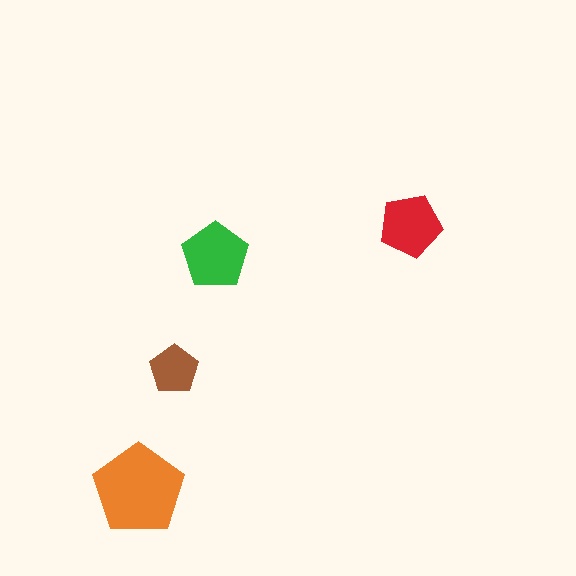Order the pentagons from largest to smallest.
the orange one, the green one, the red one, the brown one.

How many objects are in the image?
There are 4 objects in the image.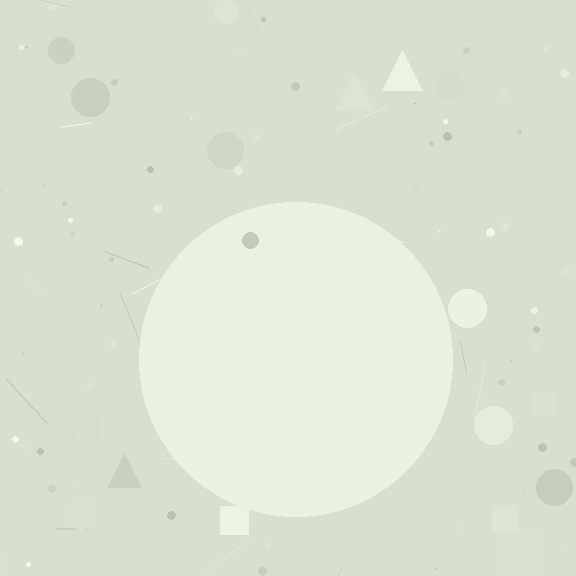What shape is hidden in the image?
A circle is hidden in the image.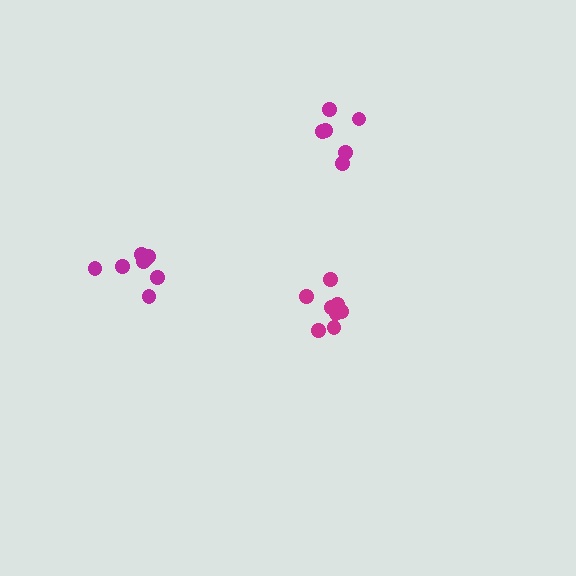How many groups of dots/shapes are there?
There are 3 groups.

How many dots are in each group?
Group 1: 6 dots, Group 2: 8 dots, Group 3: 8 dots (22 total).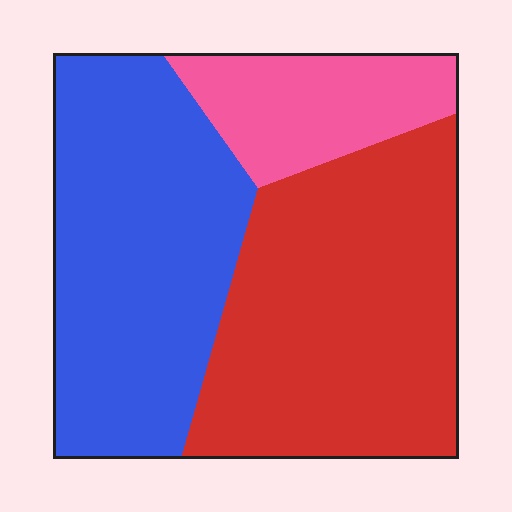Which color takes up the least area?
Pink, at roughly 15%.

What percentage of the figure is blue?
Blue takes up about two fifths (2/5) of the figure.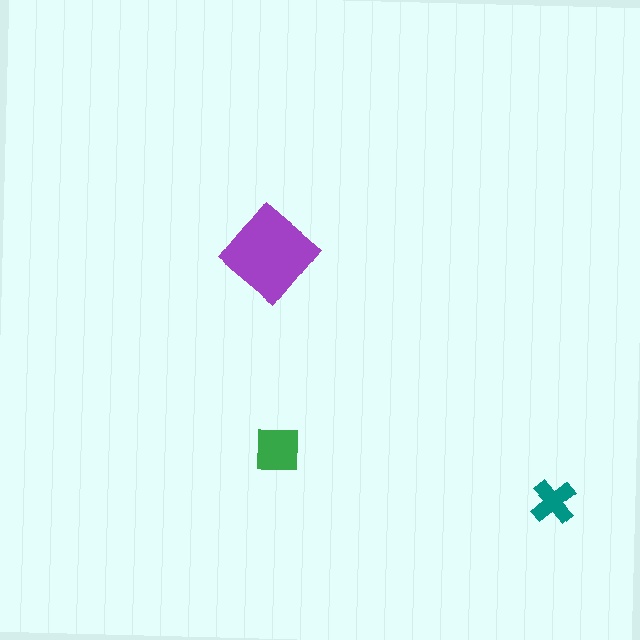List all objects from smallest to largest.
The teal cross, the green square, the purple diamond.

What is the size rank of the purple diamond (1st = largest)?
1st.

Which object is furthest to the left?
The purple diamond is leftmost.